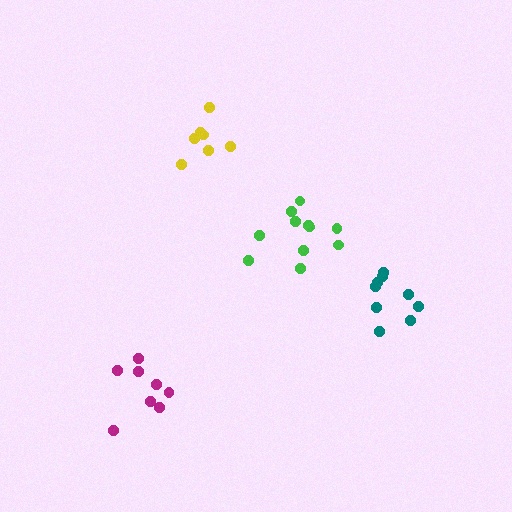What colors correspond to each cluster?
The clusters are colored: teal, yellow, green, magenta.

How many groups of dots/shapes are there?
There are 4 groups.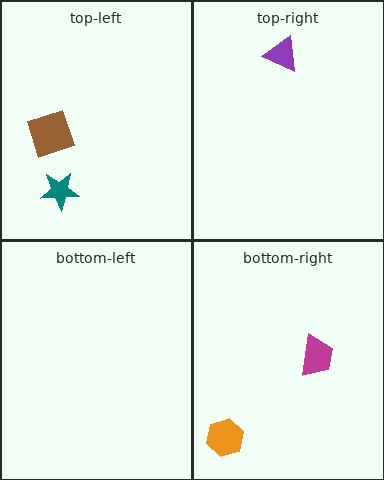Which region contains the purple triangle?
The top-right region.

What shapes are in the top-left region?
The brown diamond, the teal star.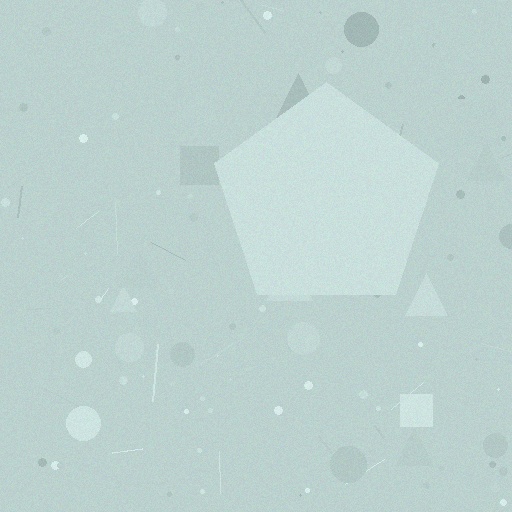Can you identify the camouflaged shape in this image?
The camouflaged shape is a pentagon.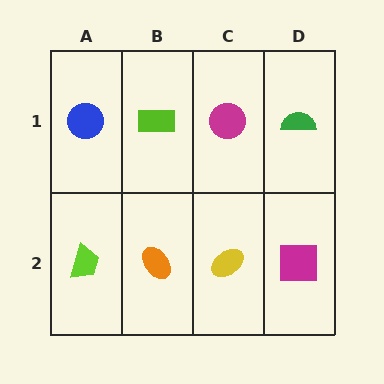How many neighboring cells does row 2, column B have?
3.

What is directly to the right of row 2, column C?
A magenta square.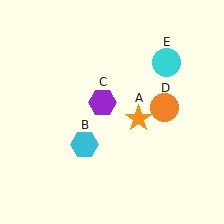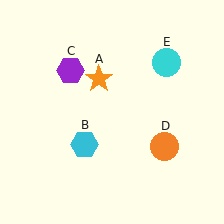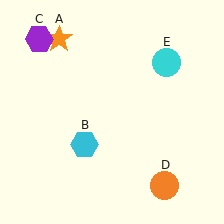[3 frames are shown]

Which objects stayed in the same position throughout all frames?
Cyan hexagon (object B) and cyan circle (object E) remained stationary.